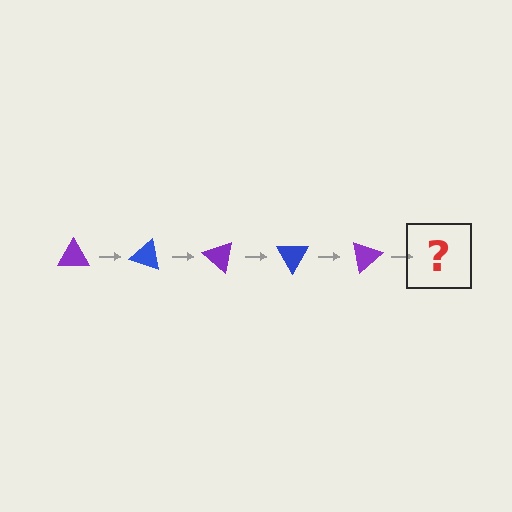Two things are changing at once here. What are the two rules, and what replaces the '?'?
The two rules are that it rotates 20 degrees each step and the color cycles through purple and blue. The '?' should be a blue triangle, rotated 100 degrees from the start.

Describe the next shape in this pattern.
It should be a blue triangle, rotated 100 degrees from the start.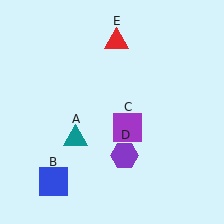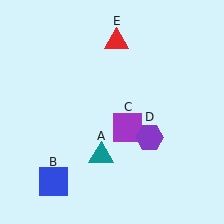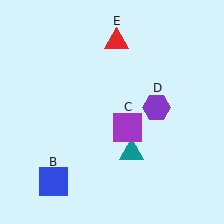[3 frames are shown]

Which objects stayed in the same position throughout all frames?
Blue square (object B) and purple square (object C) and red triangle (object E) remained stationary.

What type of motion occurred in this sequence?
The teal triangle (object A), purple hexagon (object D) rotated counterclockwise around the center of the scene.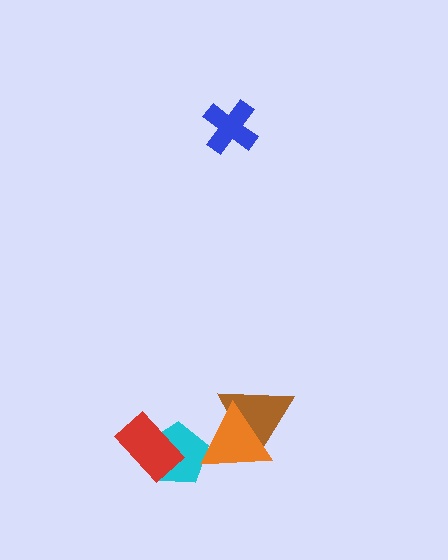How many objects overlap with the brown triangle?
1 object overlaps with the brown triangle.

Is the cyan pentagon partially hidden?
Yes, it is partially covered by another shape.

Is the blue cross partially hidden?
No, no other shape covers it.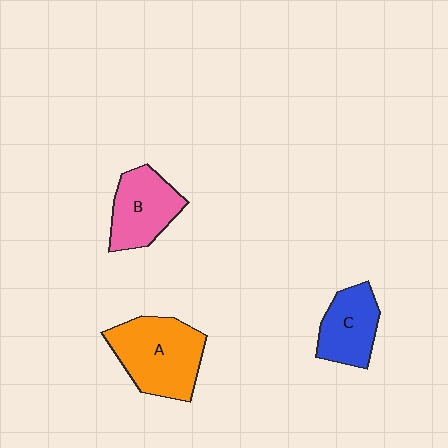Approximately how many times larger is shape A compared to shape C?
Approximately 1.5 times.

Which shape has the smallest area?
Shape C (blue).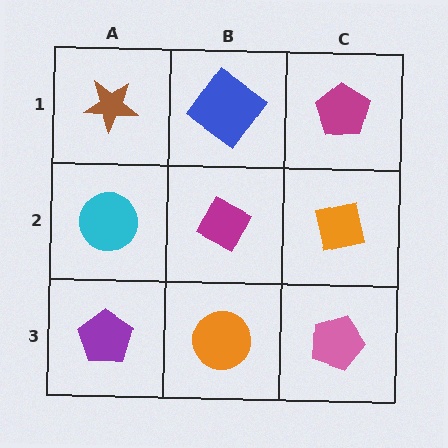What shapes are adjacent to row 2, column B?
A blue diamond (row 1, column B), an orange circle (row 3, column B), a cyan circle (row 2, column A), an orange square (row 2, column C).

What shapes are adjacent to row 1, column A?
A cyan circle (row 2, column A), a blue diamond (row 1, column B).